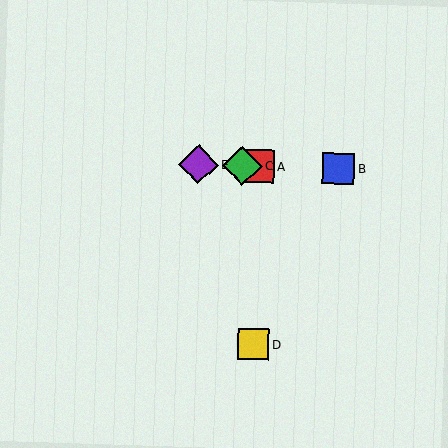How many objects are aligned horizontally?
4 objects (A, B, C, E) are aligned horizontally.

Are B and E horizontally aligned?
Yes, both are at y≈169.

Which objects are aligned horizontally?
Objects A, B, C, E are aligned horizontally.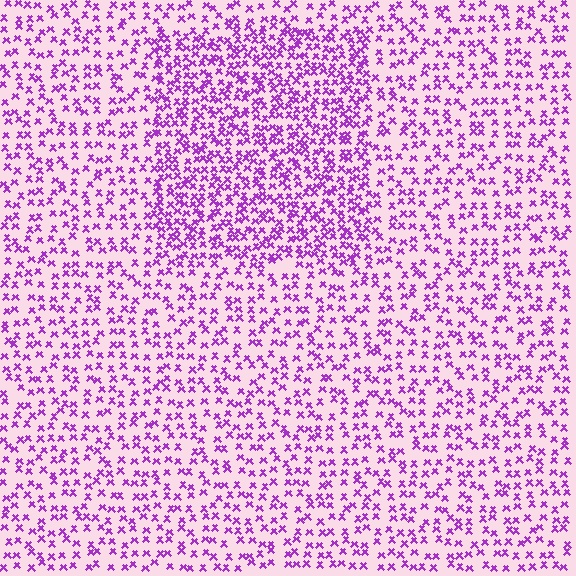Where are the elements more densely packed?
The elements are more densely packed inside the rectangle boundary.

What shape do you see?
I see a rectangle.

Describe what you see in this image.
The image contains small purple elements arranged at two different densities. A rectangle-shaped region is visible where the elements are more densely packed than the surrounding area.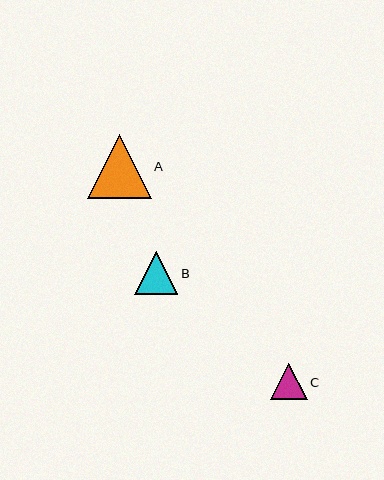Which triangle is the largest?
Triangle A is the largest with a size of approximately 63 pixels.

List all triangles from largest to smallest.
From largest to smallest: A, B, C.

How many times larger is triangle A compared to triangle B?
Triangle A is approximately 1.4 times the size of triangle B.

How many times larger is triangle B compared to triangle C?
Triangle B is approximately 1.2 times the size of triangle C.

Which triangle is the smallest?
Triangle C is the smallest with a size of approximately 36 pixels.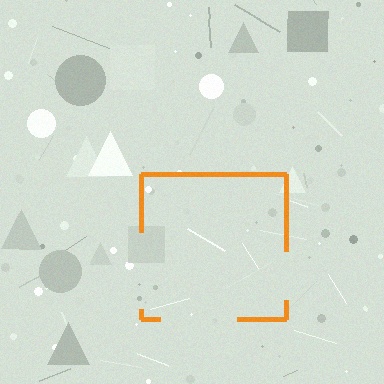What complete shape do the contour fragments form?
The contour fragments form a square.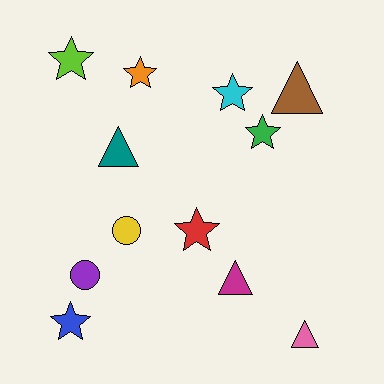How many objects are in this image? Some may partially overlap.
There are 12 objects.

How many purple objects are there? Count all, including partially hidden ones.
There is 1 purple object.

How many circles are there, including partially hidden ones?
There are 2 circles.